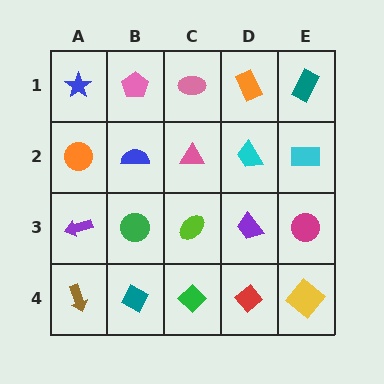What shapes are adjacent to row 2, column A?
A blue star (row 1, column A), a purple arrow (row 3, column A), a blue semicircle (row 2, column B).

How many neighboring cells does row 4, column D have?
3.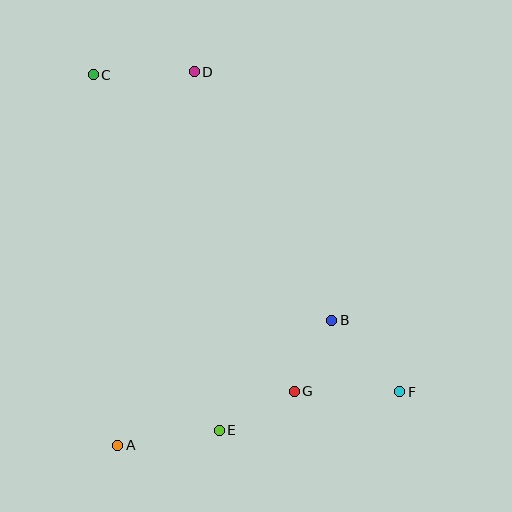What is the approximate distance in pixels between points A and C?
The distance between A and C is approximately 371 pixels.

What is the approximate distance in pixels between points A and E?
The distance between A and E is approximately 103 pixels.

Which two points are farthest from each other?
Points C and F are farthest from each other.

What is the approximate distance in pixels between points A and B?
The distance between A and B is approximately 248 pixels.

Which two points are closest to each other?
Points B and G are closest to each other.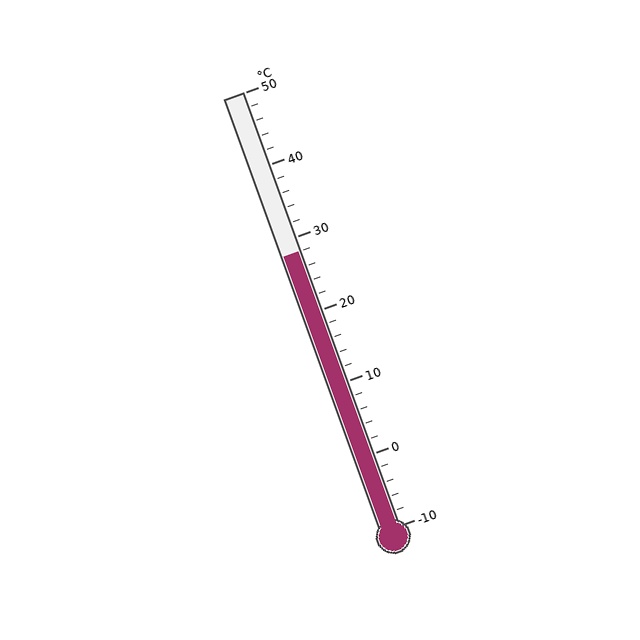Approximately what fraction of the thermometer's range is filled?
The thermometer is filled to approximately 65% of its range.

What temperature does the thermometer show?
The thermometer shows approximately 28°C.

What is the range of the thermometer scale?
The thermometer scale ranges from -10°C to 50°C.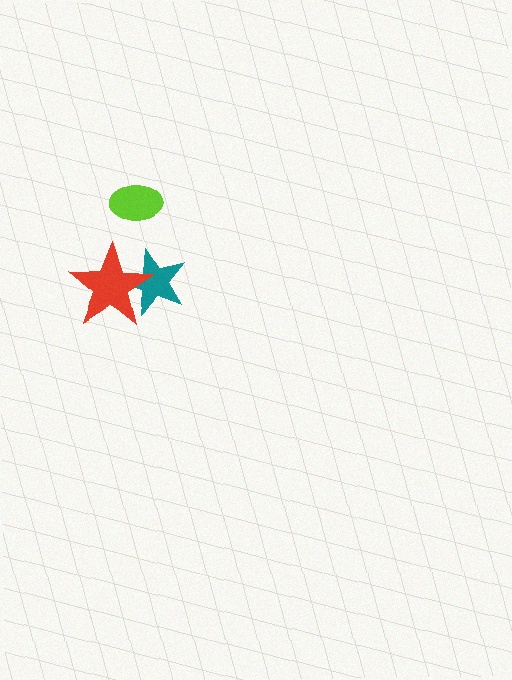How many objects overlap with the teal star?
1 object overlaps with the teal star.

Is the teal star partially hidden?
Yes, it is partially covered by another shape.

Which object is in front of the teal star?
The red star is in front of the teal star.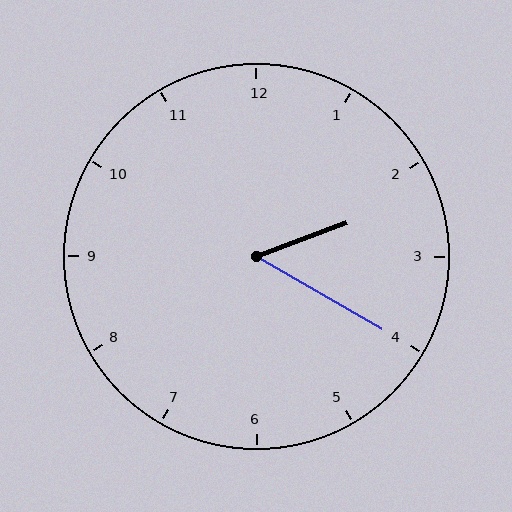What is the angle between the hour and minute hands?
Approximately 50 degrees.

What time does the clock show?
2:20.